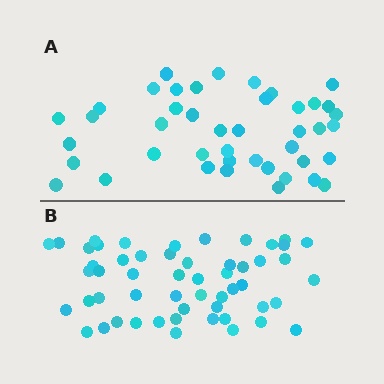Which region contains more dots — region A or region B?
Region B (the bottom region) has more dots.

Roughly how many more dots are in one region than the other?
Region B has roughly 12 or so more dots than region A.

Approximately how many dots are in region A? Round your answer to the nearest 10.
About 40 dots. (The exact count is 43, which rounds to 40.)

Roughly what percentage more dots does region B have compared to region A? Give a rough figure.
About 25% more.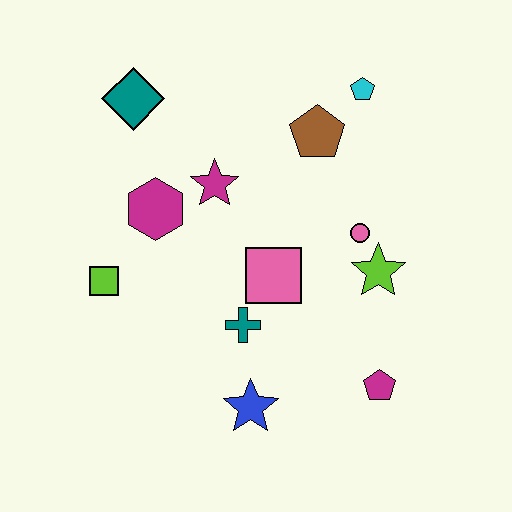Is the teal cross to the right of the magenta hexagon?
Yes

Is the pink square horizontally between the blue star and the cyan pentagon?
Yes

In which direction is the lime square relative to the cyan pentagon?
The lime square is to the left of the cyan pentagon.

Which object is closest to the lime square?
The magenta hexagon is closest to the lime square.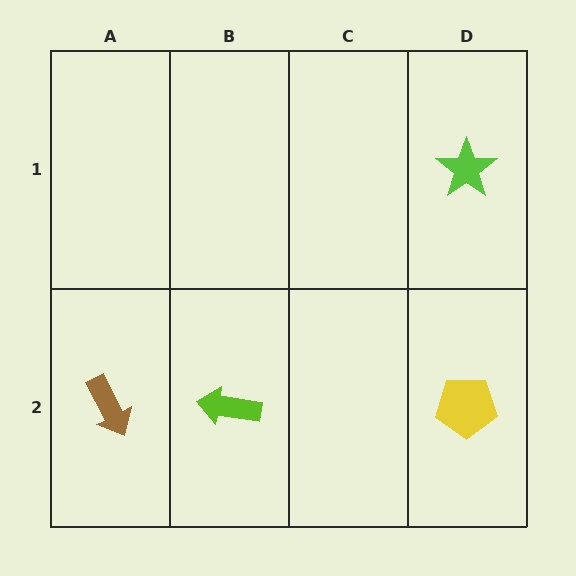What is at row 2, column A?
A brown arrow.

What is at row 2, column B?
A lime arrow.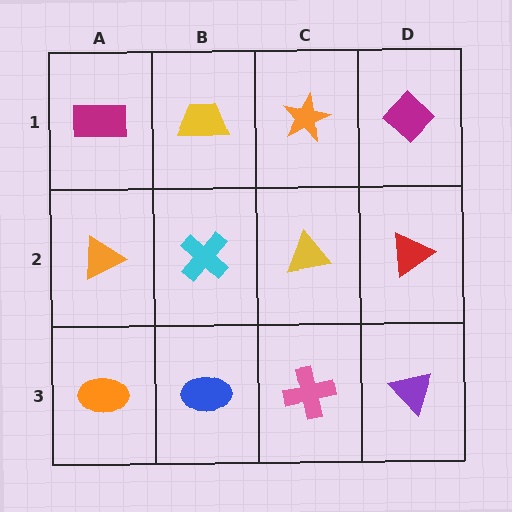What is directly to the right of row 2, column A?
A cyan cross.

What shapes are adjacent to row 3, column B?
A cyan cross (row 2, column B), an orange ellipse (row 3, column A), a pink cross (row 3, column C).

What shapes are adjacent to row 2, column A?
A magenta rectangle (row 1, column A), an orange ellipse (row 3, column A), a cyan cross (row 2, column B).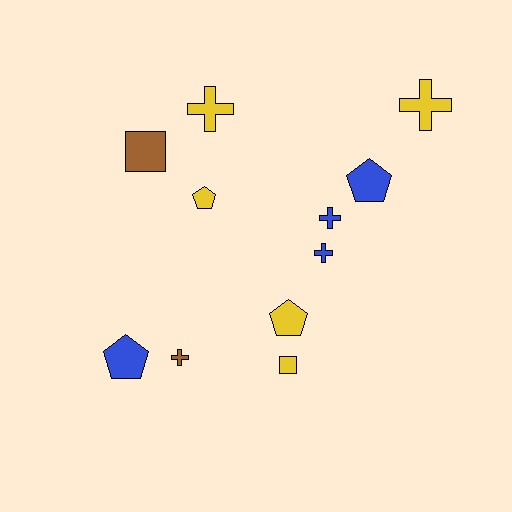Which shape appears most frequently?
Cross, with 5 objects.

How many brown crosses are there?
There is 1 brown cross.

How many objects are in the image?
There are 11 objects.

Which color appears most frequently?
Yellow, with 5 objects.